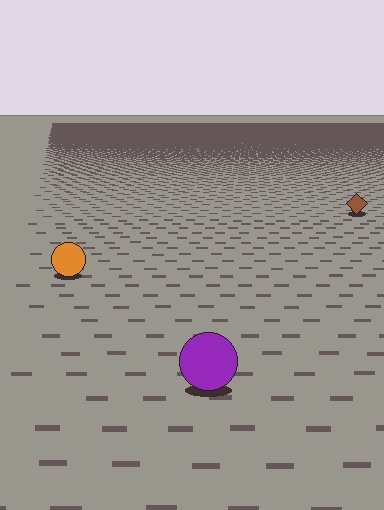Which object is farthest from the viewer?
The brown diamond is farthest from the viewer. It appears smaller and the ground texture around it is denser.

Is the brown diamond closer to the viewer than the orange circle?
No. The orange circle is closer — you can tell from the texture gradient: the ground texture is coarser near it.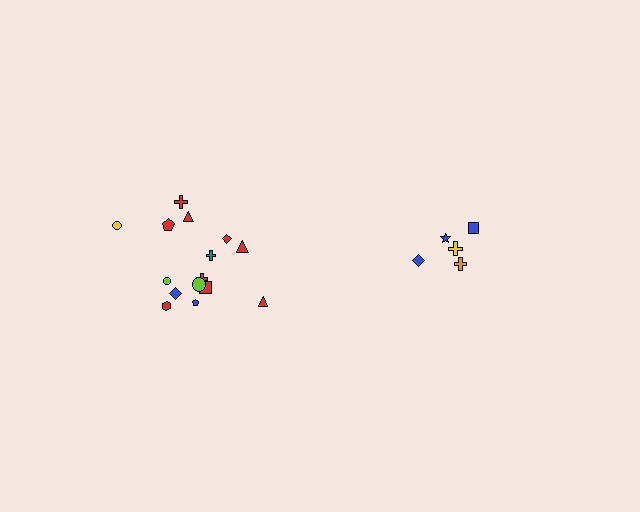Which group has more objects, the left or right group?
The left group.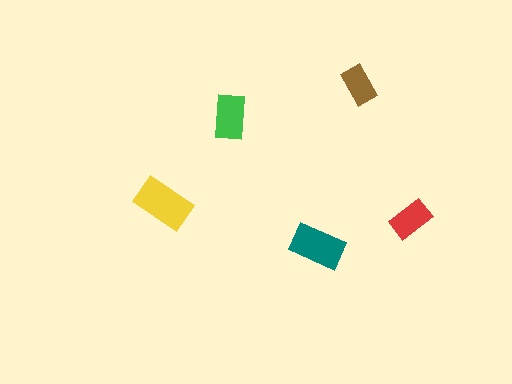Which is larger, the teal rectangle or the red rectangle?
The teal one.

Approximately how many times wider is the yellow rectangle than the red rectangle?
About 1.5 times wider.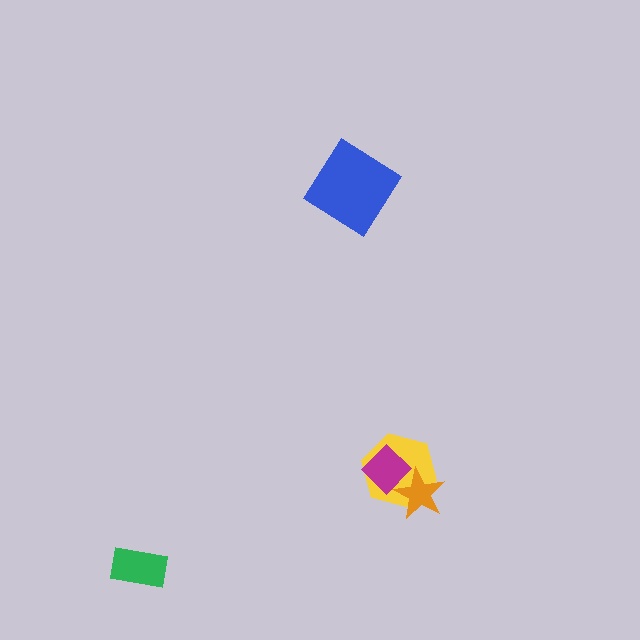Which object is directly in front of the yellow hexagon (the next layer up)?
The magenta diamond is directly in front of the yellow hexagon.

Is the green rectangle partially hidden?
No, no other shape covers it.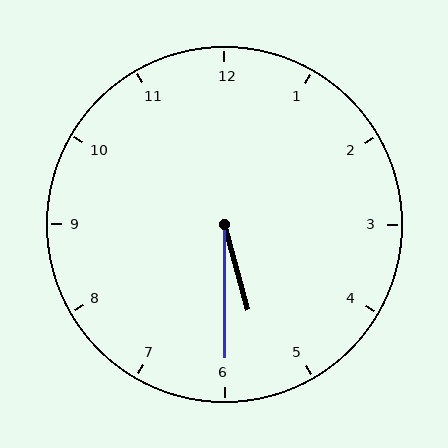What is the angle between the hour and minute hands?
Approximately 15 degrees.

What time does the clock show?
5:30.